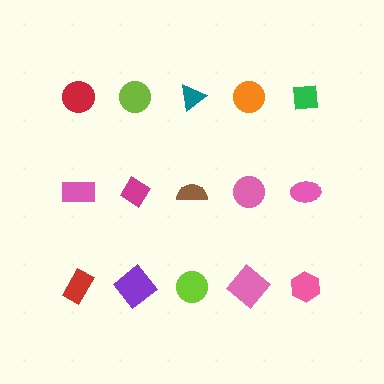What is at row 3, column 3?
A lime circle.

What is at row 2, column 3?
A brown semicircle.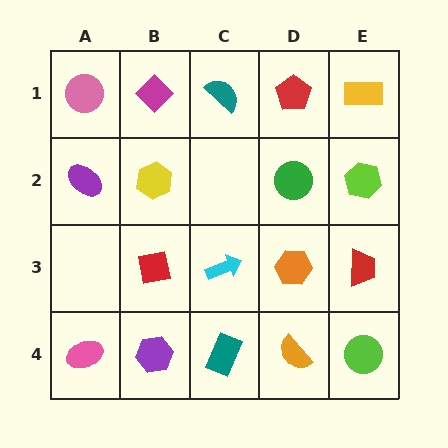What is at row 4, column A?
A pink ellipse.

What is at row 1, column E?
A yellow rectangle.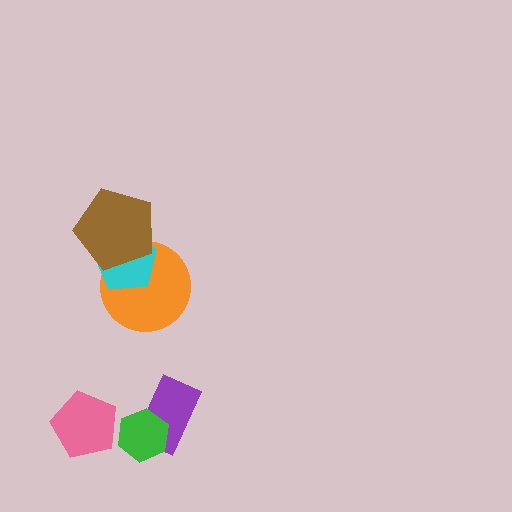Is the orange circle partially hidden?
Yes, it is partially covered by another shape.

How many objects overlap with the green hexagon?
1 object overlaps with the green hexagon.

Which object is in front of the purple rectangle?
The green hexagon is in front of the purple rectangle.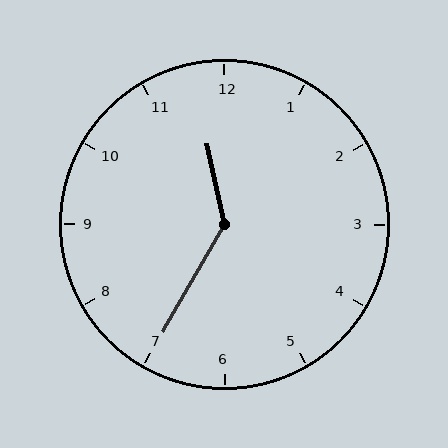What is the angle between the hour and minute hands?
Approximately 138 degrees.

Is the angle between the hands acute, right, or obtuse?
It is obtuse.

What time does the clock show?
11:35.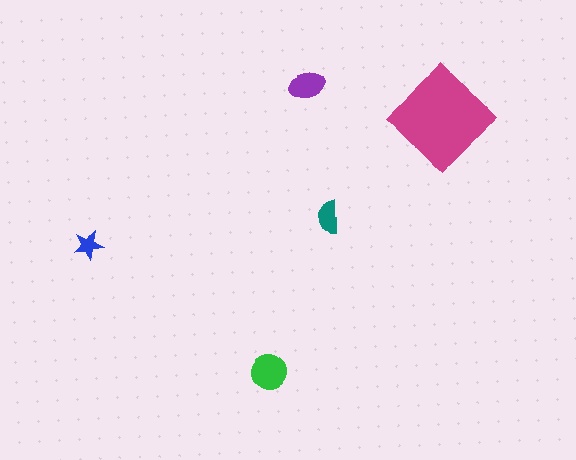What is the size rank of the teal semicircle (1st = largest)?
4th.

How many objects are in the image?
There are 5 objects in the image.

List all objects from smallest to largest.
The blue star, the teal semicircle, the purple ellipse, the green circle, the magenta diamond.